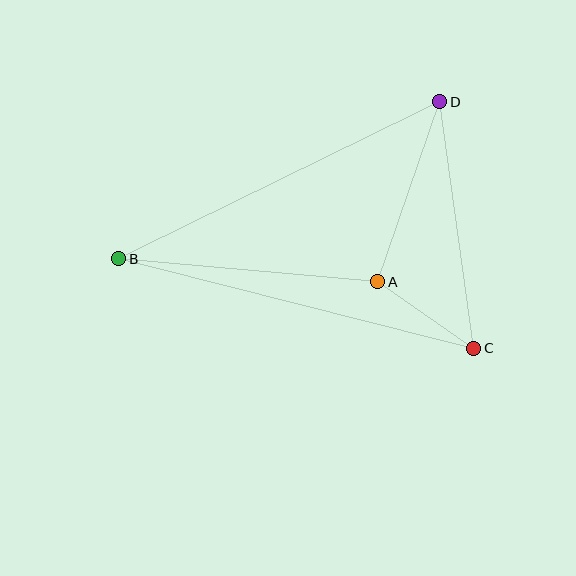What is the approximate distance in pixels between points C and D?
The distance between C and D is approximately 249 pixels.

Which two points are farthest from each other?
Points B and C are farthest from each other.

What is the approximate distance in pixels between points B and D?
The distance between B and D is approximately 357 pixels.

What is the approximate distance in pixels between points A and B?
The distance between A and B is approximately 260 pixels.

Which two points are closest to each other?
Points A and C are closest to each other.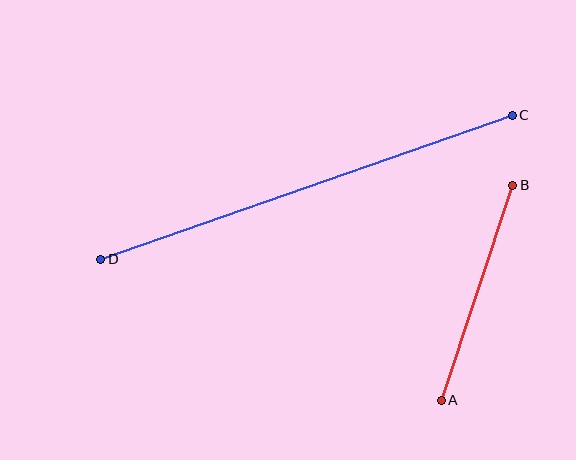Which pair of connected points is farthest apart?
Points C and D are farthest apart.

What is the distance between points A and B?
The distance is approximately 227 pixels.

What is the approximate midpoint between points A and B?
The midpoint is at approximately (477, 293) pixels.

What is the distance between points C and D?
The distance is approximately 436 pixels.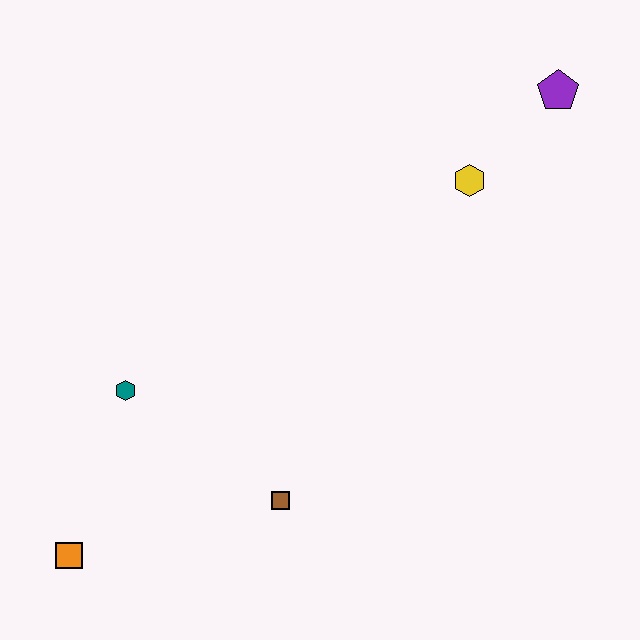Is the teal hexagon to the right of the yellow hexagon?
No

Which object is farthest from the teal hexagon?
The purple pentagon is farthest from the teal hexagon.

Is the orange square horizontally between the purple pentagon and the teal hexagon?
No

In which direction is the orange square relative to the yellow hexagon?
The orange square is to the left of the yellow hexagon.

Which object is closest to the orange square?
The teal hexagon is closest to the orange square.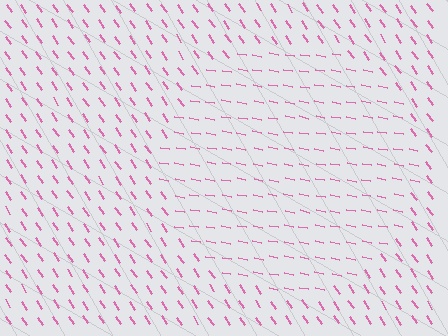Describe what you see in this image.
The image is filled with small pink line segments. A circle region in the image has lines oriented differently from the surrounding lines, creating a visible texture boundary.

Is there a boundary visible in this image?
Yes, there is a texture boundary formed by a change in line orientation.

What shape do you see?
I see a circle.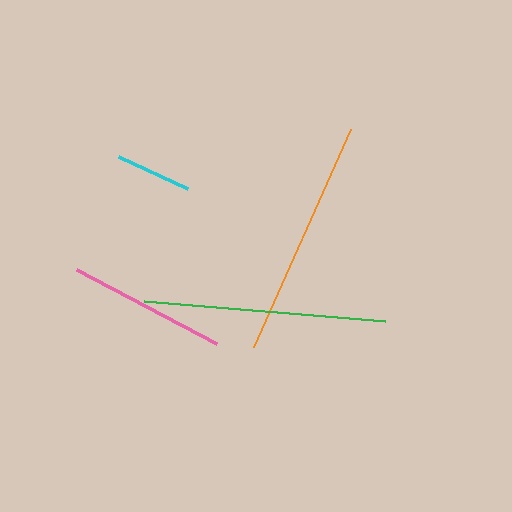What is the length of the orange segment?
The orange segment is approximately 239 pixels long.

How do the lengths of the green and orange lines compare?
The green and orange lines are approximately the same length.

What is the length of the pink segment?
The pink segment is approximately 158 pixels long.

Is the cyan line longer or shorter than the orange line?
The orange line is longer than the cyan line.